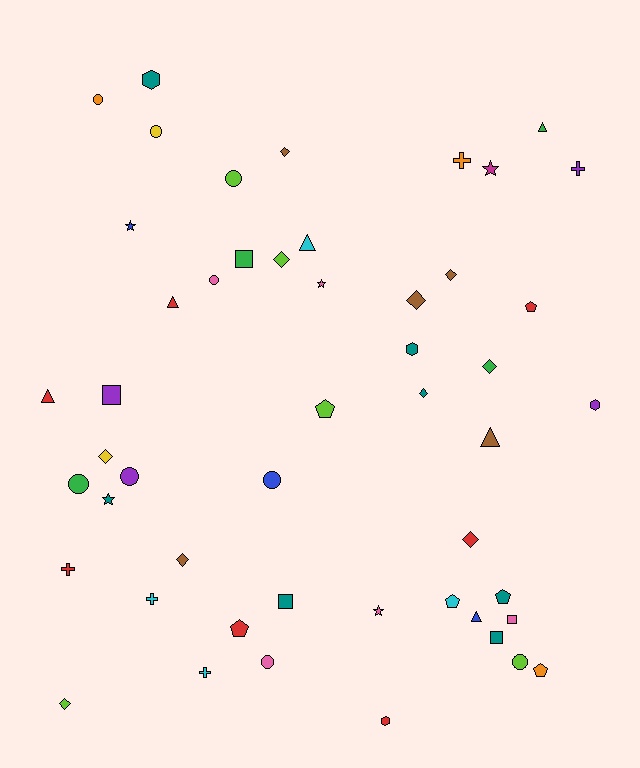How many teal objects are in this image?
There are 7 teal objects.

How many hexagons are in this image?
There are 4 hexagons.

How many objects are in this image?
There are 50 objects.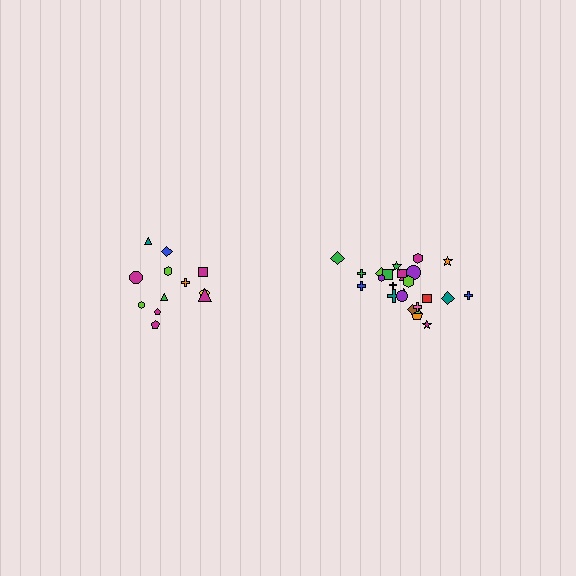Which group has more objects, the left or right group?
The right group.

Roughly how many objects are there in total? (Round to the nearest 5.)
Roughly 35 objects in total.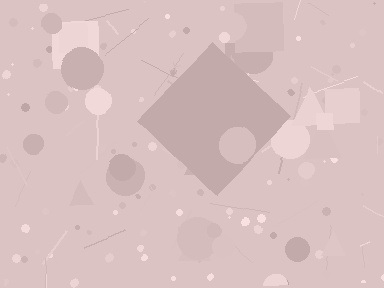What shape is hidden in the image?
A diamond is hidden in the image.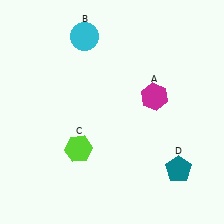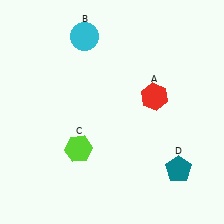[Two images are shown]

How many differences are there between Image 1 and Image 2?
There is 1 difference between the two images.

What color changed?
The hexagon (A) changed from magenta in Image 1 to red in Image 2.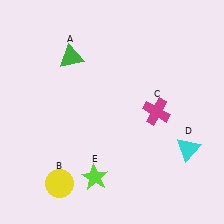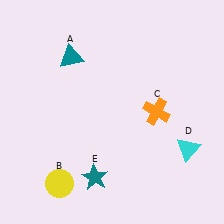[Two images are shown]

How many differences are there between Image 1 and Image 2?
There are 3 differences between the two images.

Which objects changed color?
A changed from green to teal. C changed from magenta to orange. E changed from lime to teal.